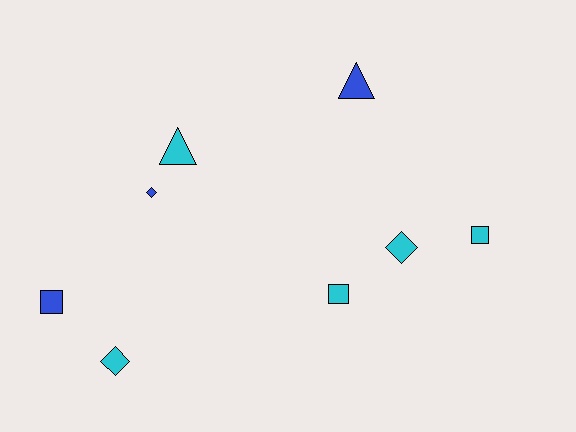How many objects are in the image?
There are 8 objects.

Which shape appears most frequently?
Square, with 3 objects.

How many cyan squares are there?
There are 2 cyan squares.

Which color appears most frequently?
Cyan, with 5 objects.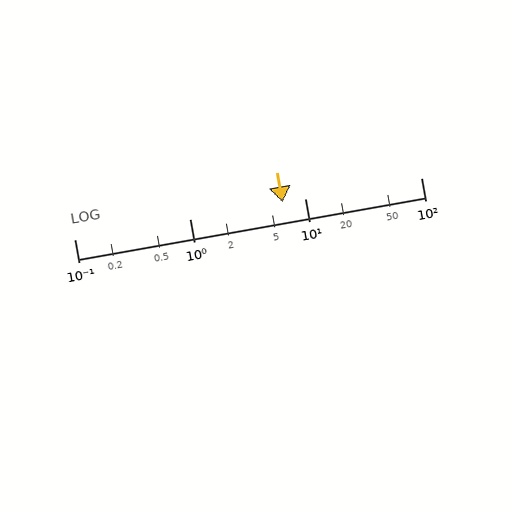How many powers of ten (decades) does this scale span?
The scale spans 3 decades, from 0.1 to 100.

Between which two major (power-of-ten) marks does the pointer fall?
The pointer is between 1 and 10.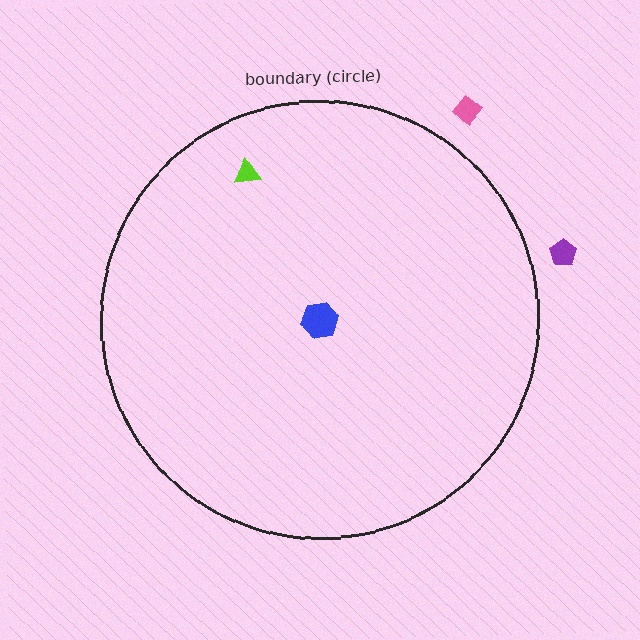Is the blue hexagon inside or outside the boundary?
Inside.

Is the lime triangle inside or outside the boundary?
Inside.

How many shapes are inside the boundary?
2 inside, 2 outside.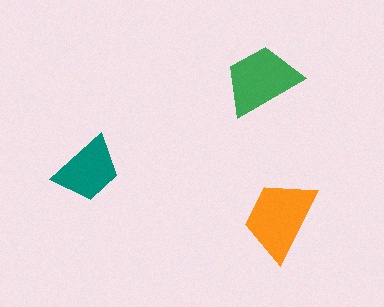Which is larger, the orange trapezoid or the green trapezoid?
The orange one.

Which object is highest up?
The green trapezoid is topmost.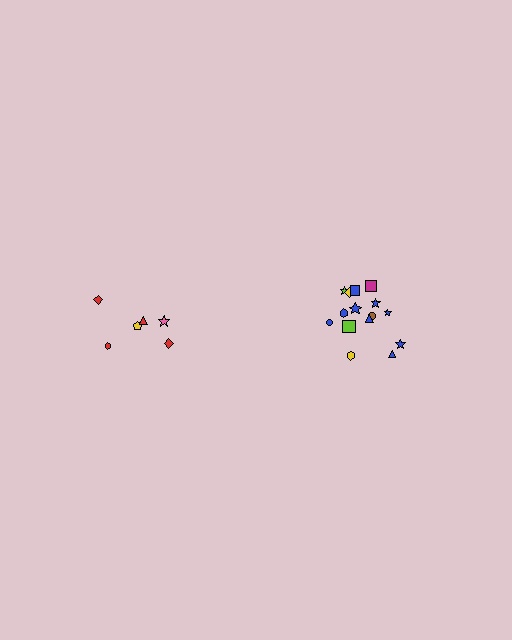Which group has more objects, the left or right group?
The right group.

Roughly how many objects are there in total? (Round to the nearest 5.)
Roughly 20 objects in total.